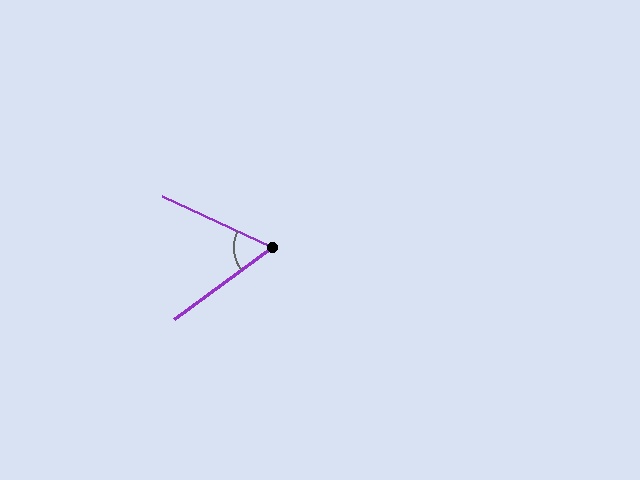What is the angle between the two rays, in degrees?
Approximately 61 degrees.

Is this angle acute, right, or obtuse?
It is acute.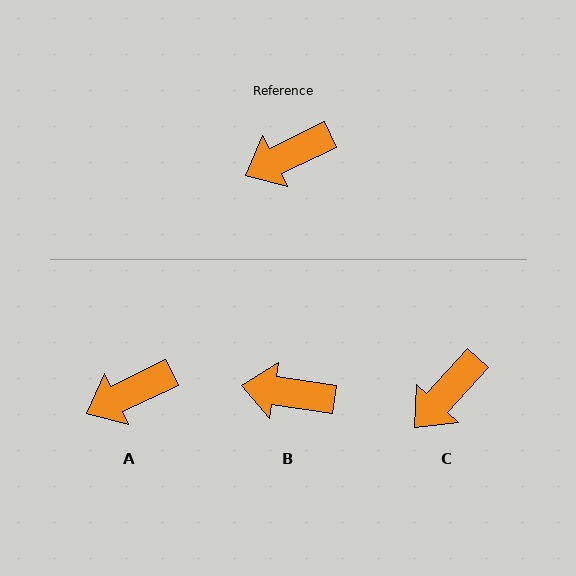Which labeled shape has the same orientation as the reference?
A.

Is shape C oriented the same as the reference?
No, it is off by about 22 degrees.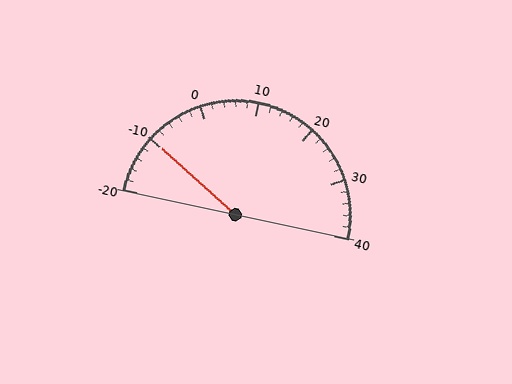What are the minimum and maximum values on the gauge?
The gauge ranges from -20 to 40.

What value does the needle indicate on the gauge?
The needle indicates approximately -10.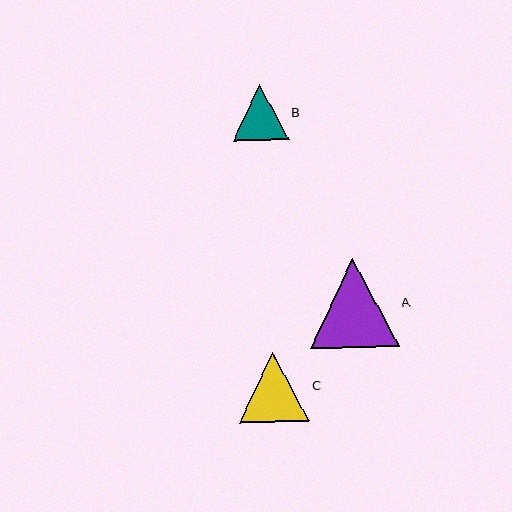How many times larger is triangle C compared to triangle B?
Triangle C is approximately 1.3 times the size of triangle B.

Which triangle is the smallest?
Triangle B is the smallest with a size of approximately 56 pixels.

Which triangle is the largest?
Triangle A is the largest with a size of approximately 89 pixels.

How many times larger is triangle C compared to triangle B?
Triangle C is approximately 1.3 times the size of triangle B.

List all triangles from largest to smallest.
From largest to smallest: A, C, B.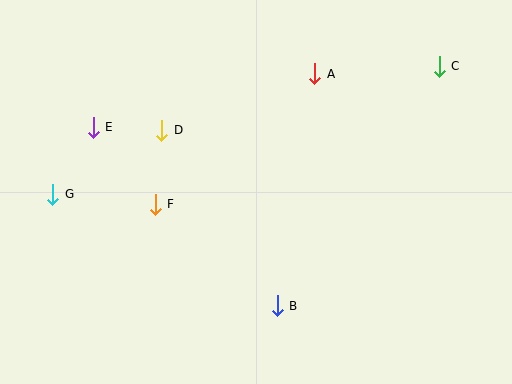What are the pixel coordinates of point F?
Point F is at (155, 204).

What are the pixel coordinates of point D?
Point D is at (162, 130).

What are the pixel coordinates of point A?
Point A is at (315, 74).